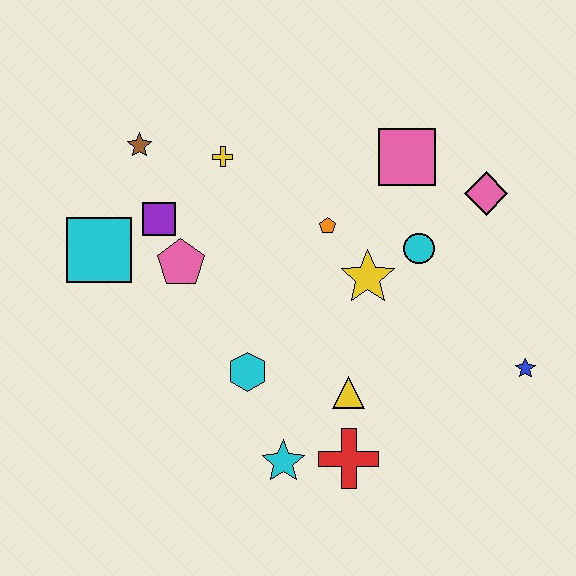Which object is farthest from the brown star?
The blue star is farthest from the brown star.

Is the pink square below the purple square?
No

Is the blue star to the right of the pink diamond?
Yes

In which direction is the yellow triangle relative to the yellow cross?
The yellow triangle is below the yellow cross.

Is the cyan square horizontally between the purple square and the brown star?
No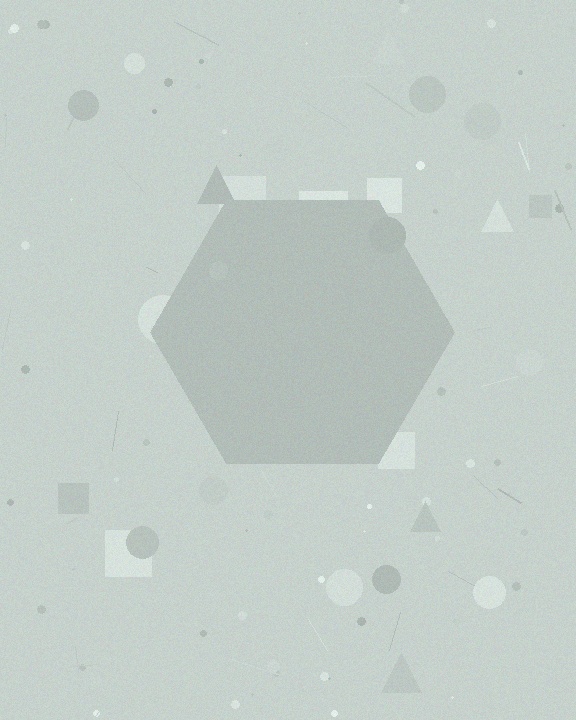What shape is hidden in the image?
A hexagon is hidden in the image.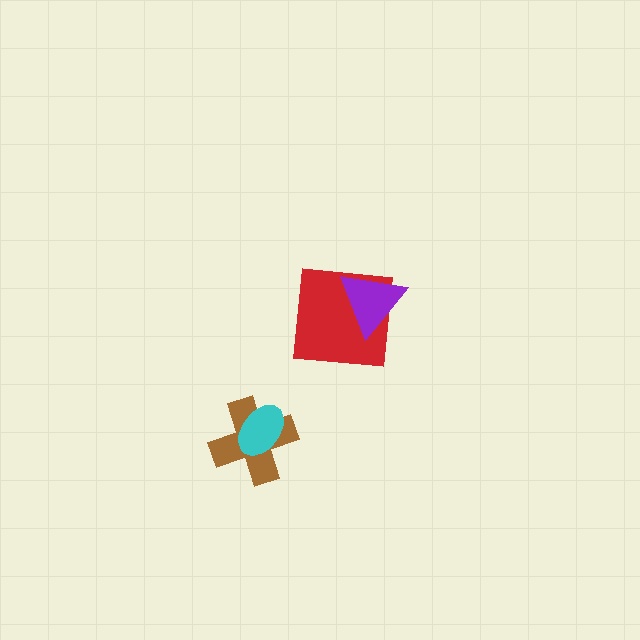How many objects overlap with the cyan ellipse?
1 object overlaps with the cyan ellipse.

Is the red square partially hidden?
Yes, it is partially covered by another shape.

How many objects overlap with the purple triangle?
1 object overlaps with the purple triangle.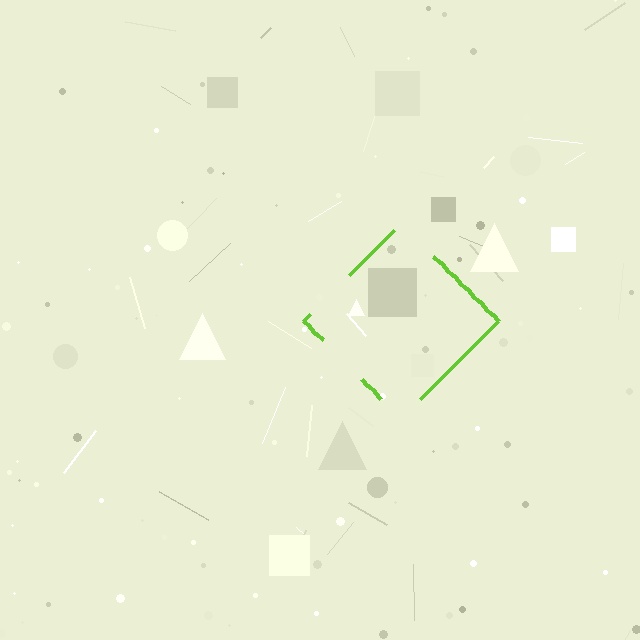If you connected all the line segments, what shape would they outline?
They would outline a diamond.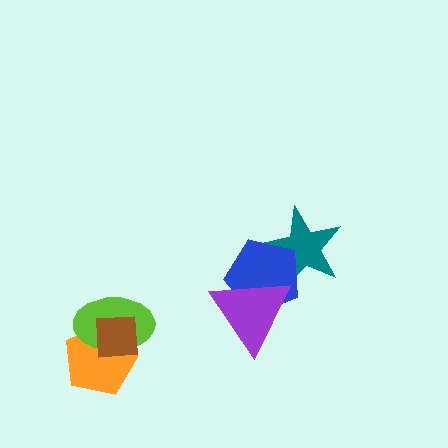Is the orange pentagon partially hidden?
Yes, it is partially covered by another shape.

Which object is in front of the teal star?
The blue pentagon is in front of the teal star.